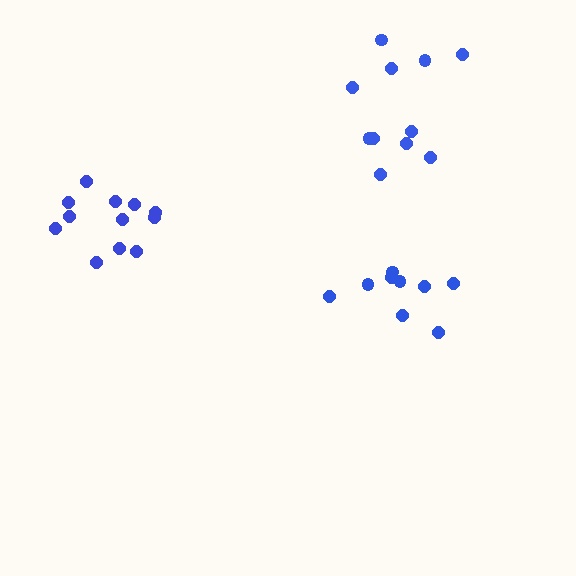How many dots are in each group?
Group 1: 12 dots, Group 2: 11 dots, Group 3: 9 dots (32 total).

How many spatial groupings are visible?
There are 3 spatial groupings.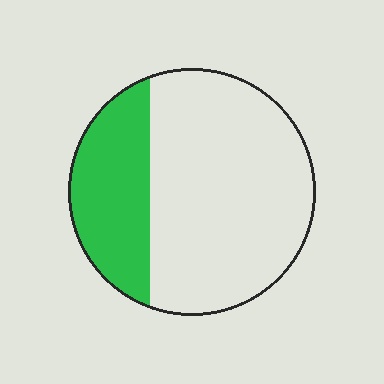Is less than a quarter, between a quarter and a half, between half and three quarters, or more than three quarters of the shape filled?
Between a quarter and a half.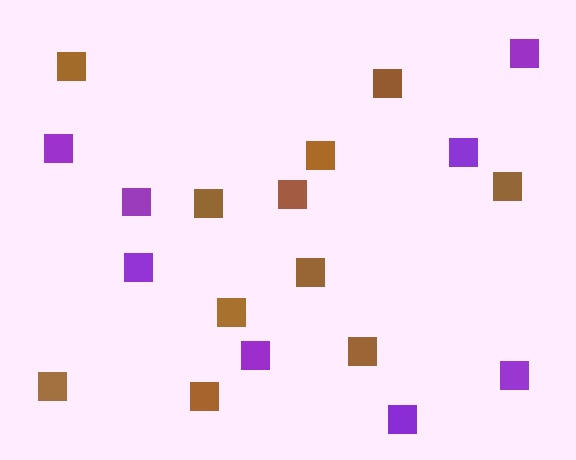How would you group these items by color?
There are 2 groups: one group of brown squares (11) and one group of purple squares (8).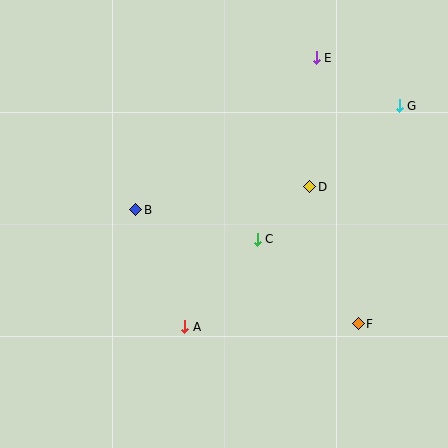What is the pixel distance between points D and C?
The distance between D and C is 74 pixels.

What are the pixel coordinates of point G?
Point G is at (399, 106).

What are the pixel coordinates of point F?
Point F is at (358, 324).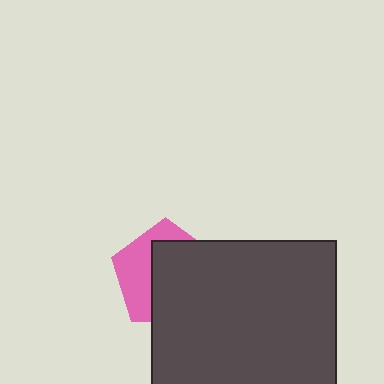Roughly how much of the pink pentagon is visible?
A small part of it is visible (roughly 40%).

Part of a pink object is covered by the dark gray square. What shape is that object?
It is a pentagon.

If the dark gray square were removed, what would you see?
You would see the complete pink pentagon.